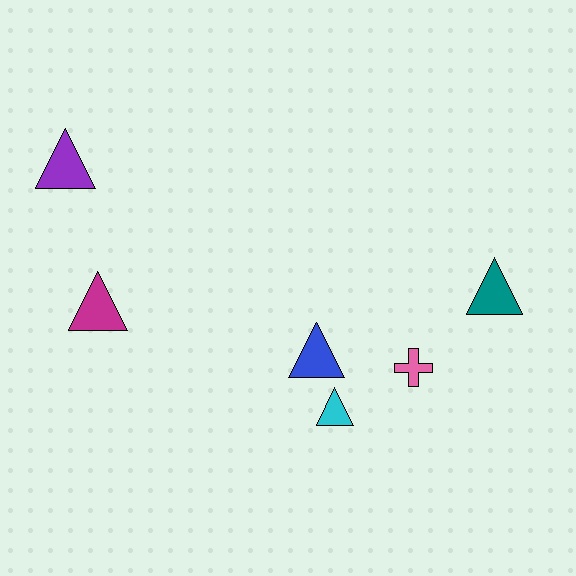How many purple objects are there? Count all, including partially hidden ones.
There is 1 purple object.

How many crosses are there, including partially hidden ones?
There is 1 cross.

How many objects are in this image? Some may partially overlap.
There are 6 objects.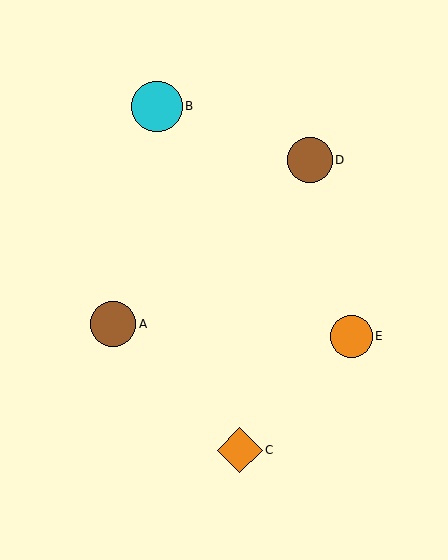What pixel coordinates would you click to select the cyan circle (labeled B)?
Click at (157, 106) to select the cyan circle B.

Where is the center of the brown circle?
The center of the brown circle is at (310, 160).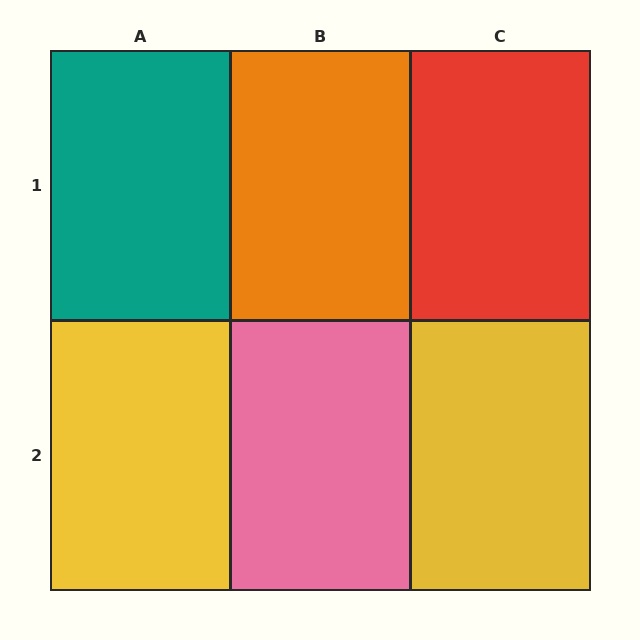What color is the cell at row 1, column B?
Orange.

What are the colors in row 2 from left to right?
Yellow, pink, yellow.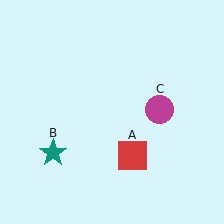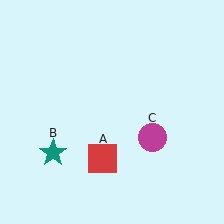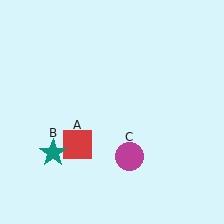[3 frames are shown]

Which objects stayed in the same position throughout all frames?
Teal star (object B) remained stationary.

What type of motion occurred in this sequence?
The red square (object A), magenta circle (object C) rotated clockwise around the center of the scene.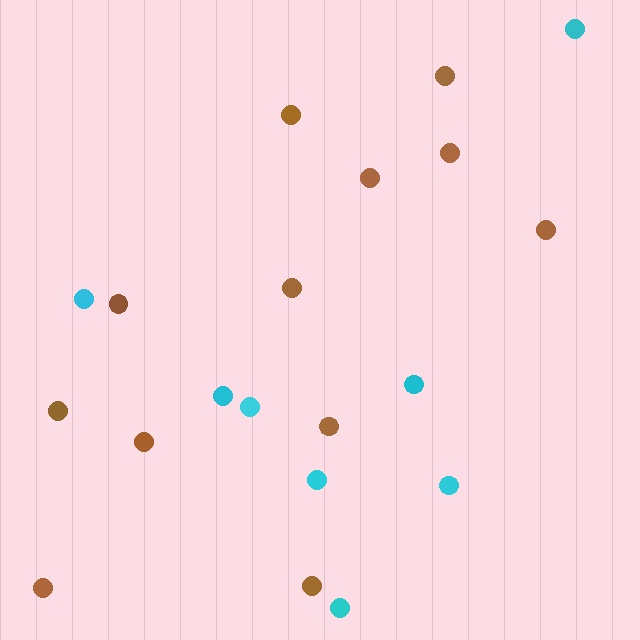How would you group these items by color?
There are 2 groups: one group of brown circles (12) and one group of cyan circles (8).